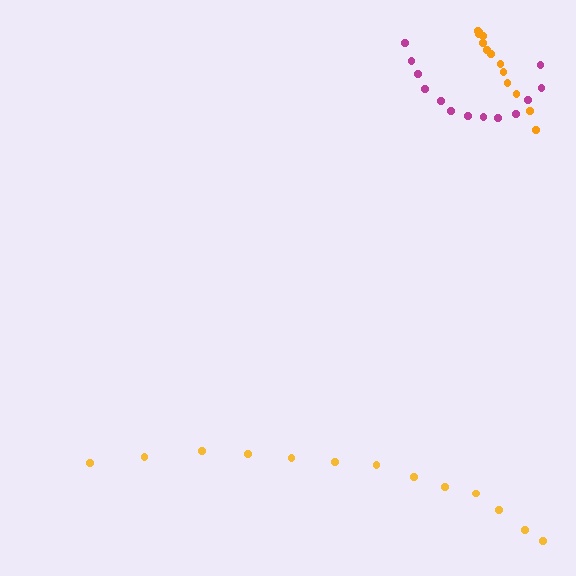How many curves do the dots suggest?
There are 3 distinct paths.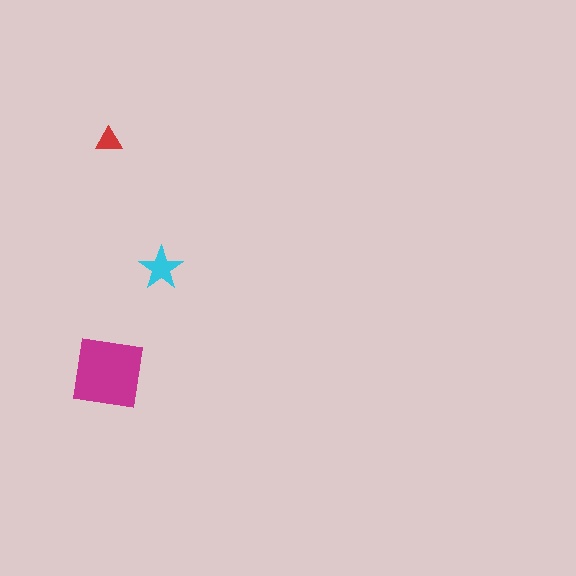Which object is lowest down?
The magenta square is bottommost.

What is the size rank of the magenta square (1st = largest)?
1st.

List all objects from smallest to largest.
The red triangle, the cyan star, the magenta square.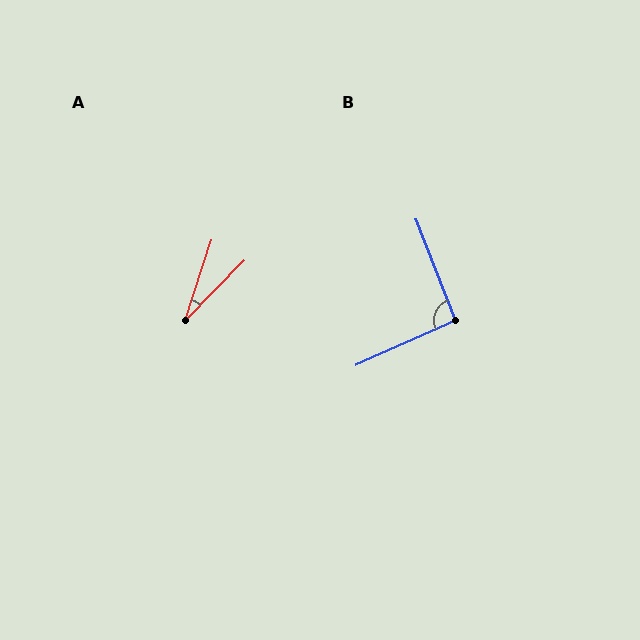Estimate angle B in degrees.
Approximately 93 degrees.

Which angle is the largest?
B, at approximately 93 degrees.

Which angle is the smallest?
A, at approximately 26 degrees.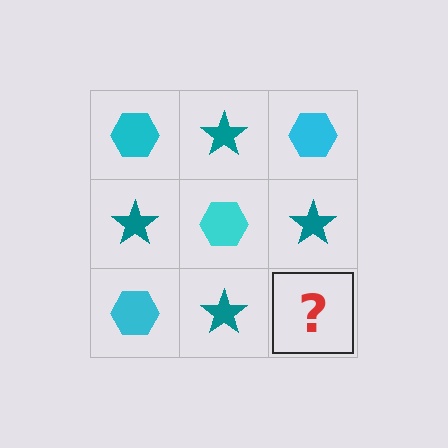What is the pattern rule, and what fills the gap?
The rule is that it alternates cyan hexagon and teal star in a checkerboard pattern. The gap should be filled with a cyan hexagon.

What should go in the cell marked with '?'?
The missing cell should contain a cyan hexagon.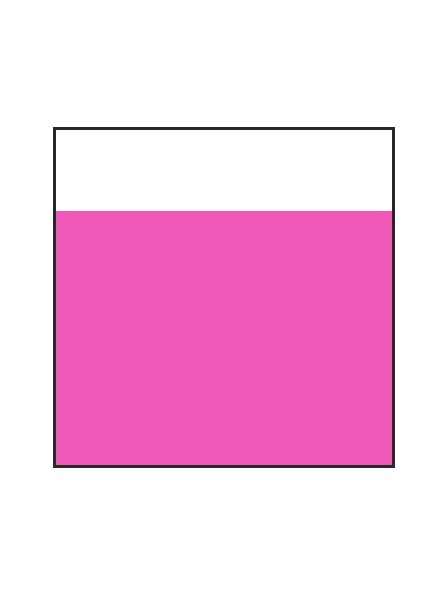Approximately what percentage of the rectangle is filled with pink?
Approximately 75%.